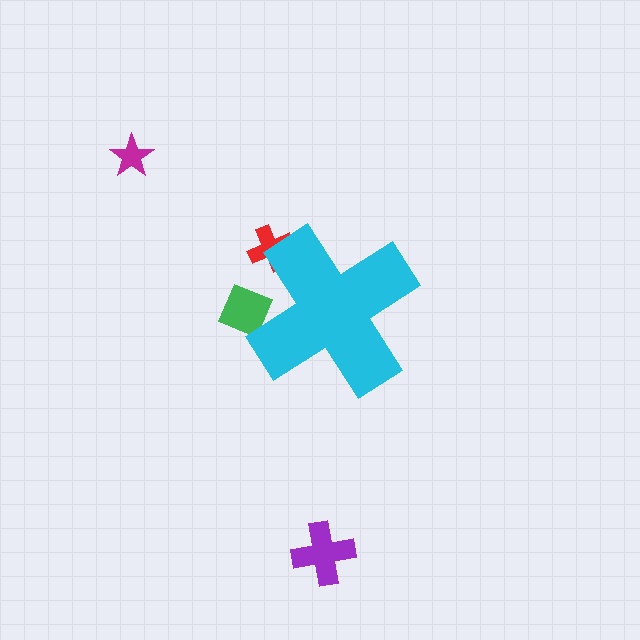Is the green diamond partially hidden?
Yes, the green diamond is partially hidden behind the cyan cross.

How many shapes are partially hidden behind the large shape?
2 shapes are partially hidden.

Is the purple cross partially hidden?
No, the purple cross is fully visible.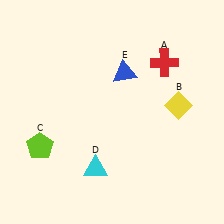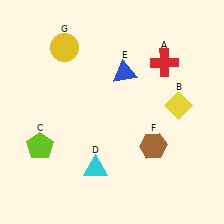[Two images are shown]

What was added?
A brown hexagon (F), a yellow circle (G) were added in Image 2.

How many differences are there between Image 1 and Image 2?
There are 2 differences between the two images.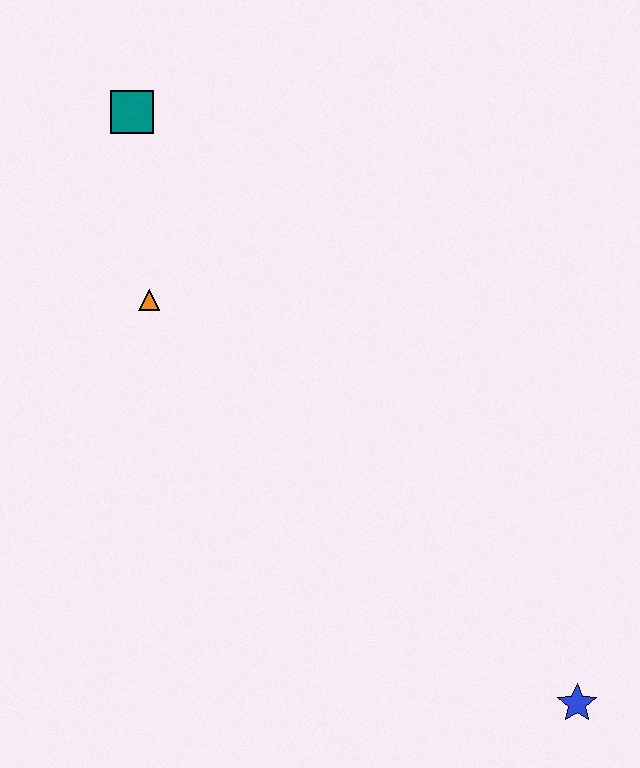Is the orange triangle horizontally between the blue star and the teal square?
Yes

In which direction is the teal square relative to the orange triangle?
The teal square is above the orange triangle.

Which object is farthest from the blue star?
The teal square is farthest from the blue star.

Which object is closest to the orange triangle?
The teal square is closest to the orange triangle.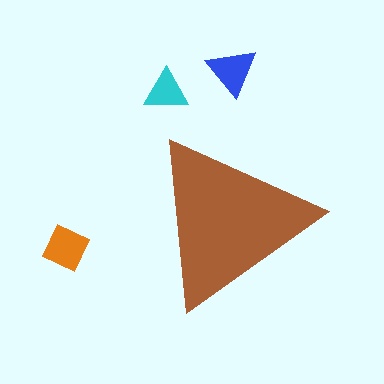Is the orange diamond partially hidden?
No, the orange diamond is fully visible.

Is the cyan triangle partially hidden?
No, the cyan triangle is fully visible.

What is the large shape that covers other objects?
A brown triangle.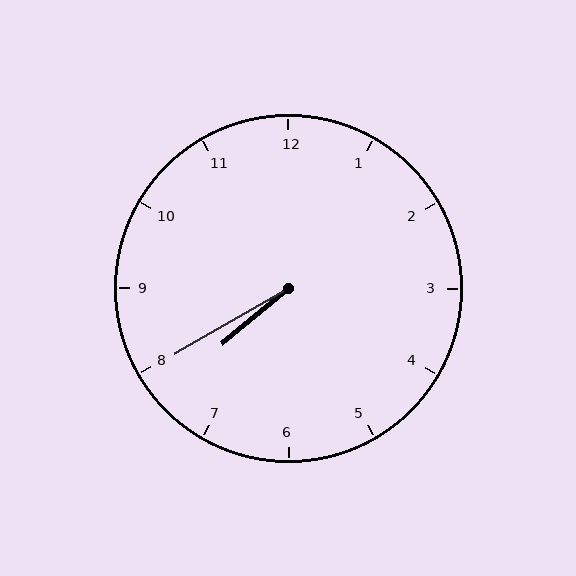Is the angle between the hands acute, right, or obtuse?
It is acute.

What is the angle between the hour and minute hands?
Approximately 10 degrees.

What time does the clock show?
7:40.